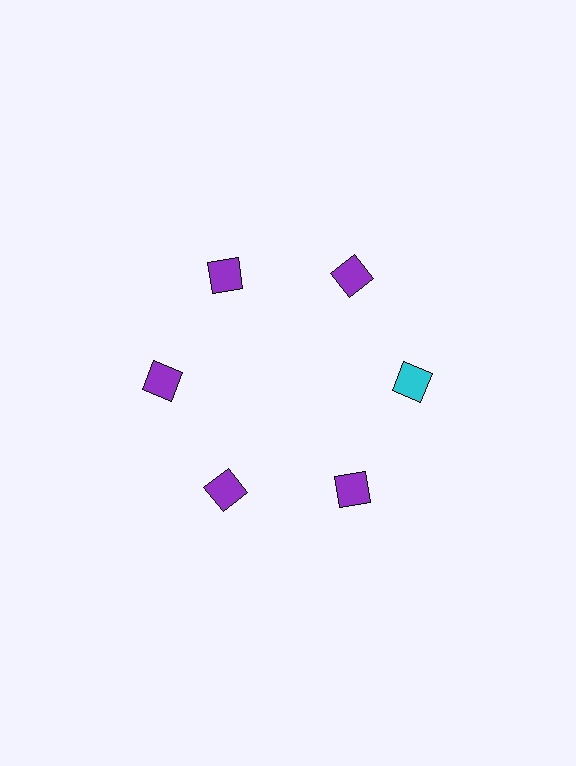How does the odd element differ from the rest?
It has a different color: cyan instead of purple.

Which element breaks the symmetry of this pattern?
The cyan diamond at roughly the 3 o'clock position breaks the symmetry. All other shapes are purple diamonds.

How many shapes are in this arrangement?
There are 6 shapes arranged in a ring pattern.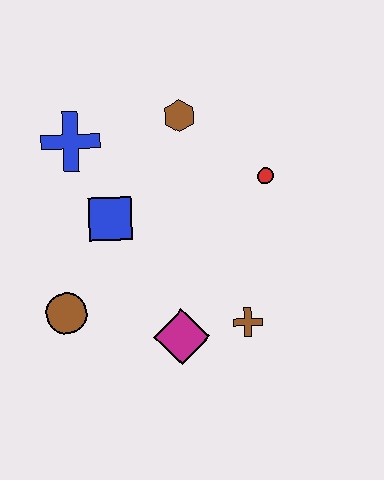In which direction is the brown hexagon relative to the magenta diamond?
The brown hexagon is above the magenta diamond.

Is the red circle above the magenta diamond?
Yes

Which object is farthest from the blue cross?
The brown cross is farthest from the blue cross.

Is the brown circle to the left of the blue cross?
Yes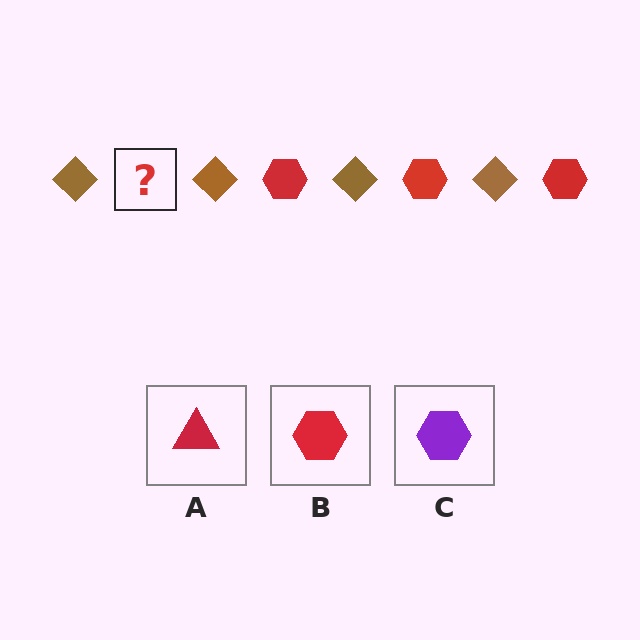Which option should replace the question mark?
Option B.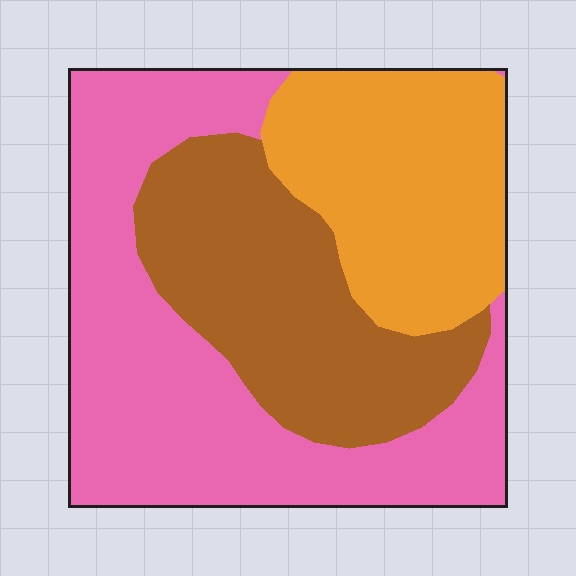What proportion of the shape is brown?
Brown covers around 30% of the shape.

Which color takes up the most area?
Pink, at roughly 45%.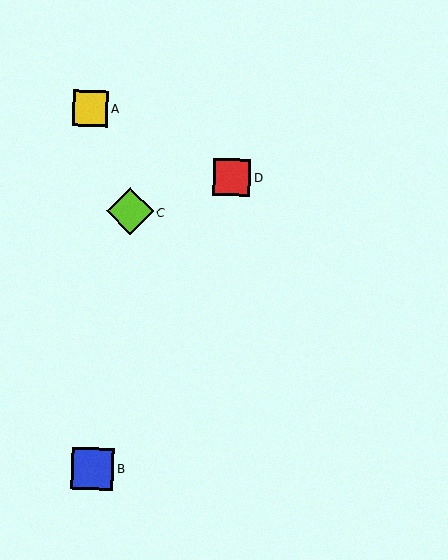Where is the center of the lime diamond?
The center of the lime diamond is at (130, 211).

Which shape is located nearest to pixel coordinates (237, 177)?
The red square (labeled D) at (232, 177) is nearest to that location.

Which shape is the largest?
The lime diamond (labeled C) is the largest.